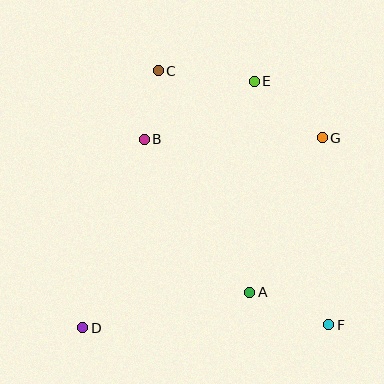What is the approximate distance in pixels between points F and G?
The distance between F and G is approximately 187 pixels.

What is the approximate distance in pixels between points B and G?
The distance between B and G is approximately 178 pixels.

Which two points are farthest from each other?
Points C and F are farthest from each other.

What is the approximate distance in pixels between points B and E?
The distance between B and E is approximately 124 pixels.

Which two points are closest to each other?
Points B and C are closest to each other.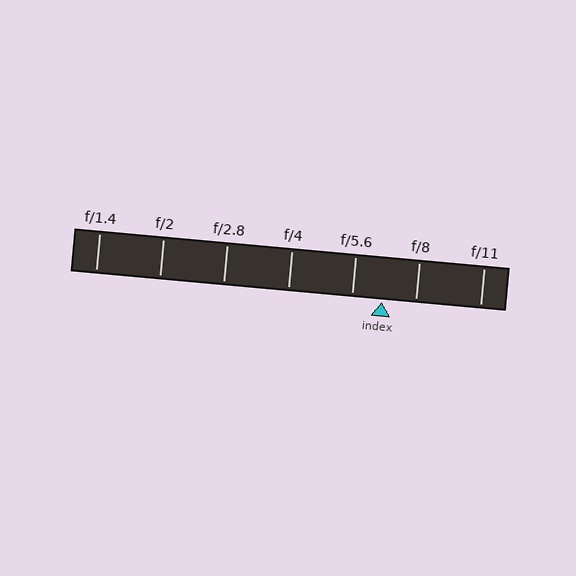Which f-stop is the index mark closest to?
The index mark is closest to f/5.6.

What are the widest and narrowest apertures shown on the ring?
The widest aperture shown is f/1.4 and the narrowest is f/11.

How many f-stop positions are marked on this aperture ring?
There are 7 f-stop positions marked.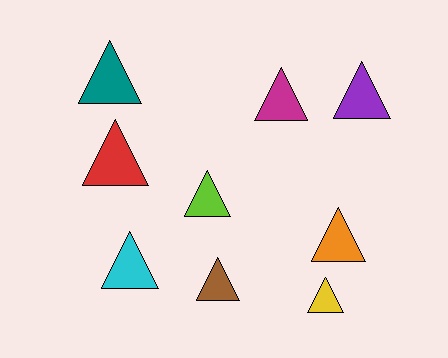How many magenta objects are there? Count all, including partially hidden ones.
There is 1 magenta object.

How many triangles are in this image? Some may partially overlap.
There are 9 triangles.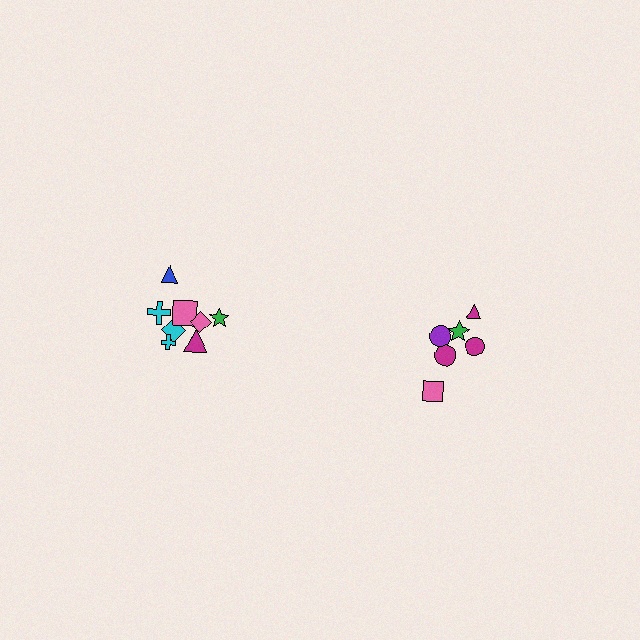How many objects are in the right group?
There are 6 objects.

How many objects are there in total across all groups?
There are 14 objects.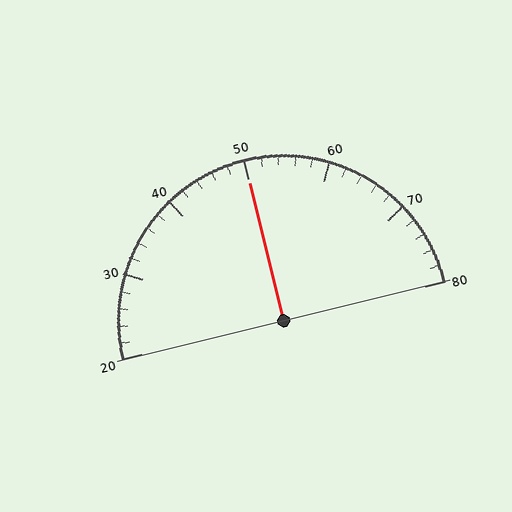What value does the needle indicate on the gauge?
The needle indicates approximately 50.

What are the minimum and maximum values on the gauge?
The gauge ranges from 20 to 80.